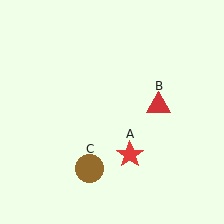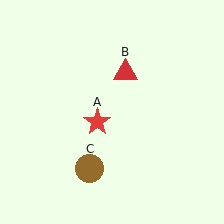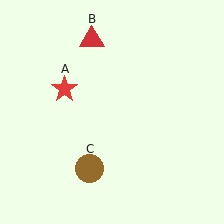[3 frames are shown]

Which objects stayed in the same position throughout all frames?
Brown circle (object C) remained stationary.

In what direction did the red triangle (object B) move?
The red triangle (object B) moved up and to the left.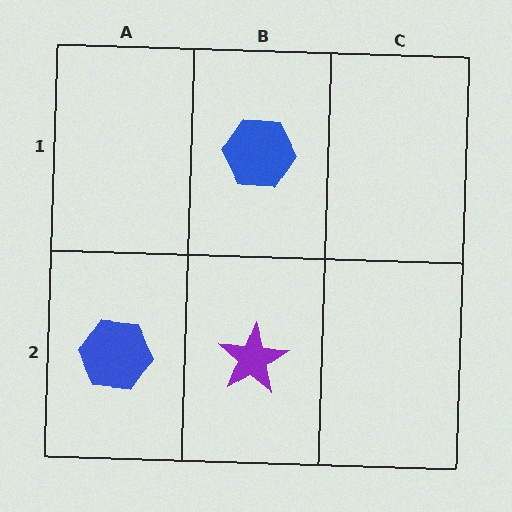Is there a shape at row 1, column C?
No, that cell is empty.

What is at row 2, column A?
A blue hexagon.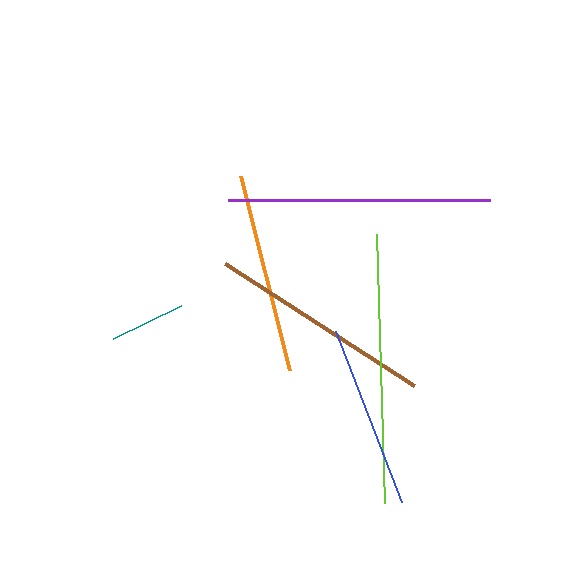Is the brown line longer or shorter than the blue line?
The brown line is longer than the blue line.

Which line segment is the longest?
The lime line is the longest at approximately 269 pixels.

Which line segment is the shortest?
The teal line is the shortest at approximately 76 pixels.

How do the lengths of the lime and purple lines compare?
The lime and purple lines are approximately the same length.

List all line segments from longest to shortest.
From longest to shortest: lime, purple, brown, orange, blue, teal.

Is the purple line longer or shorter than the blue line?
The purple line is longer than the blue line.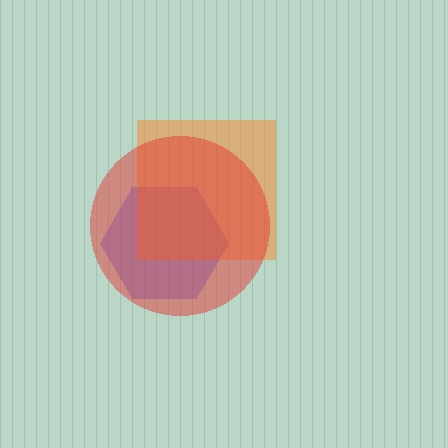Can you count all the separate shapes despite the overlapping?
Yes, there are 3 separate shapes.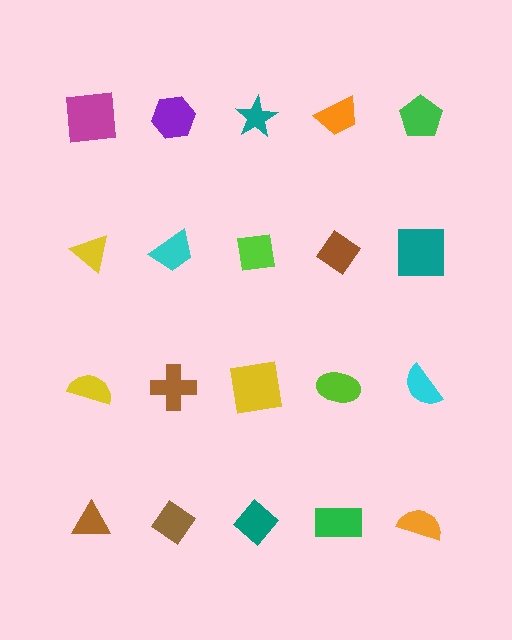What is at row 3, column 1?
A yellow semicircle.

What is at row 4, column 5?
An orange semicircle.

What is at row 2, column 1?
A yellow triangle.